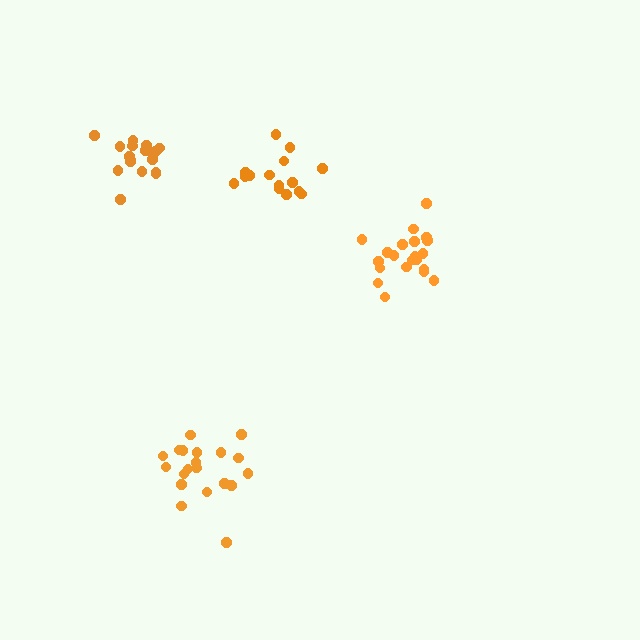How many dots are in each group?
Group 1: 21 dots, Group 2: 20 dots, Group 3: 15 dots, Group 4: 19 dots (75 total).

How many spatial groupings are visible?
There are 4 spatial groupings.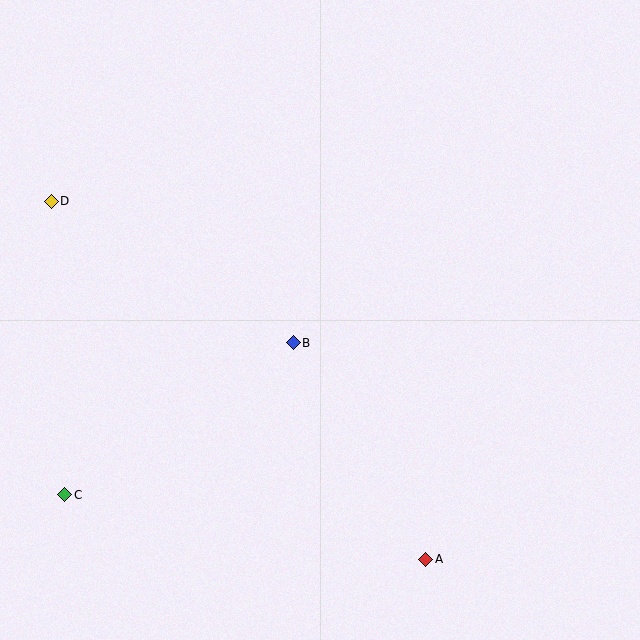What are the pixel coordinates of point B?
Point B is at (293, 343).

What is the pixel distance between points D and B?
The distance between D and B is 280 pixels.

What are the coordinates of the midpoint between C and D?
The midpoint between C and D is at (58, 348).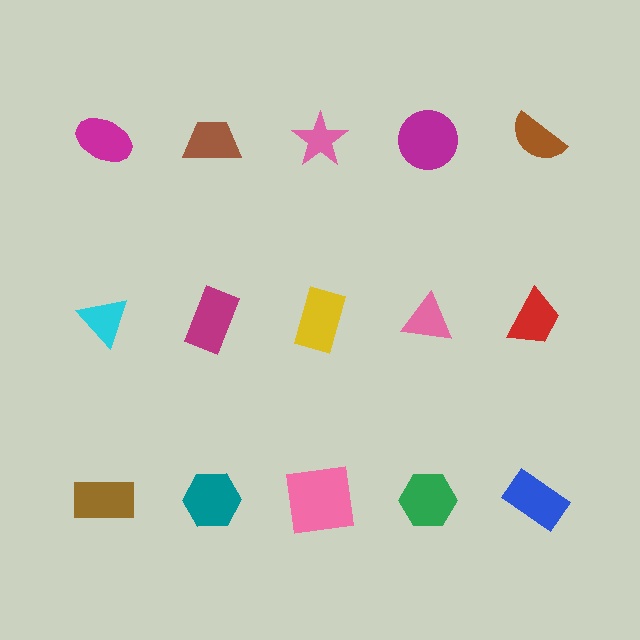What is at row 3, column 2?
A teal hexagon.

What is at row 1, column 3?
A pink star.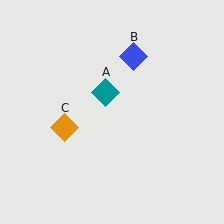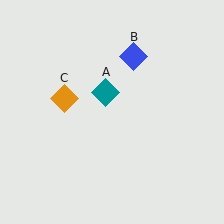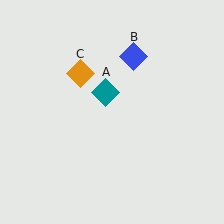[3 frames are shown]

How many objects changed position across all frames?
1 object changed position: orange diamond (object C).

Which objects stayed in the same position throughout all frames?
Teal diamond (object A) and blue diamond (object B) remained stationary.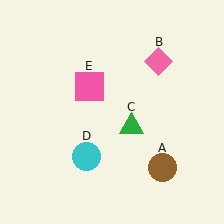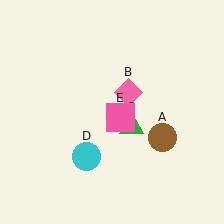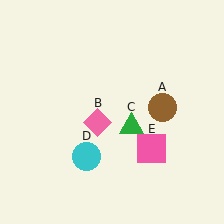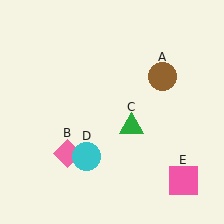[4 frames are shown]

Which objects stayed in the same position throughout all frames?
Green triangle (object C) and cyan circle (object D) remained stationary.